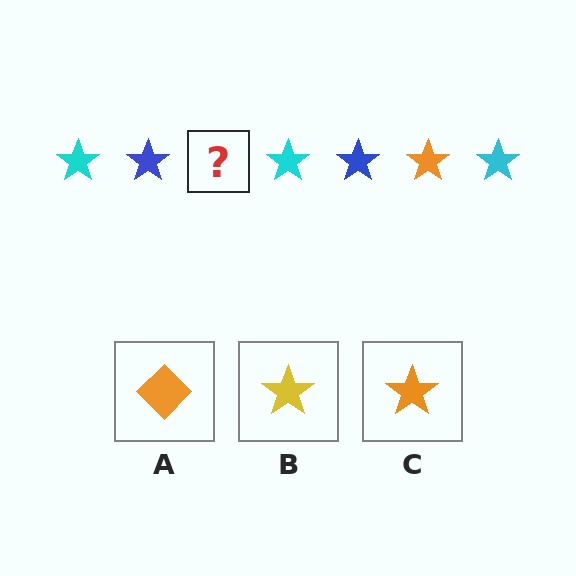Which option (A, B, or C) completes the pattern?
C.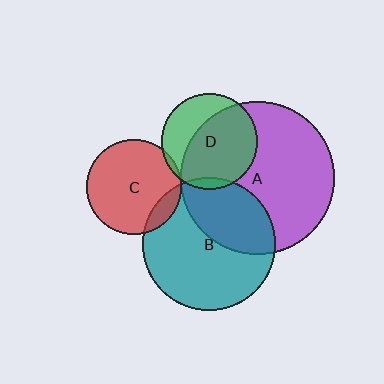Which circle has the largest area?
Circle A (purple).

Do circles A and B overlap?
Yes.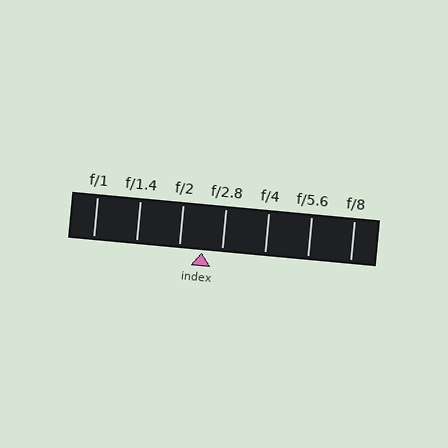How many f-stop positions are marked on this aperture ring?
There are 7 f-stop positions marked.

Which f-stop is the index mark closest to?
The index mark is closest to f/2.8.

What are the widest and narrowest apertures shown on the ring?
The widest aperture shown is f/1 and the narrowest is f/8.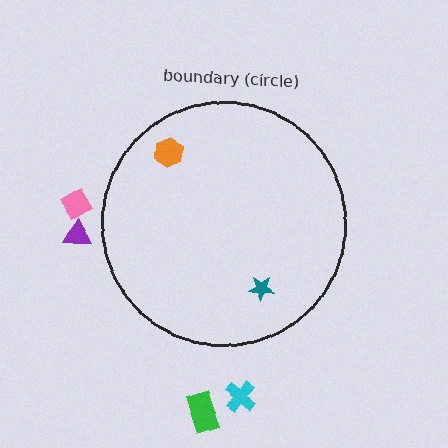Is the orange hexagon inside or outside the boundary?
Inside.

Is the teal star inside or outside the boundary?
Inside.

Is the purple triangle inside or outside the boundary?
Outside.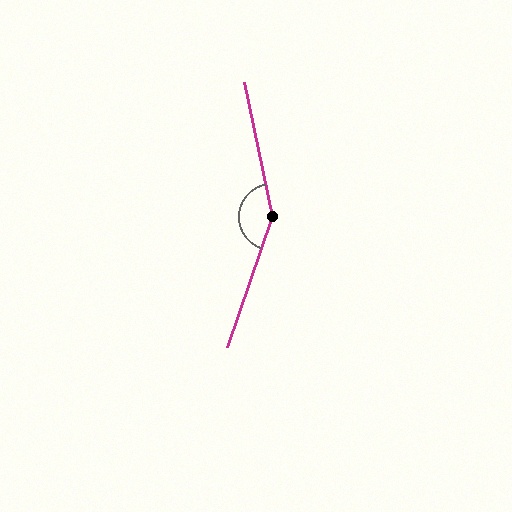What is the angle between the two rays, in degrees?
Approximately 150 degrees.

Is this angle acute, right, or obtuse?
It is obtuse.